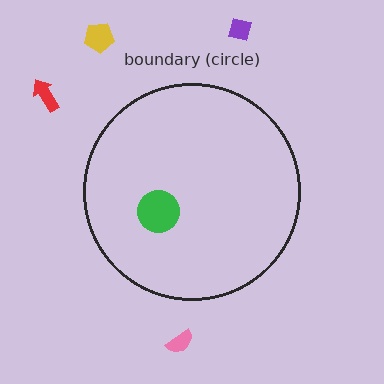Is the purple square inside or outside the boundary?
Outside.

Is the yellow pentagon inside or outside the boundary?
Outside.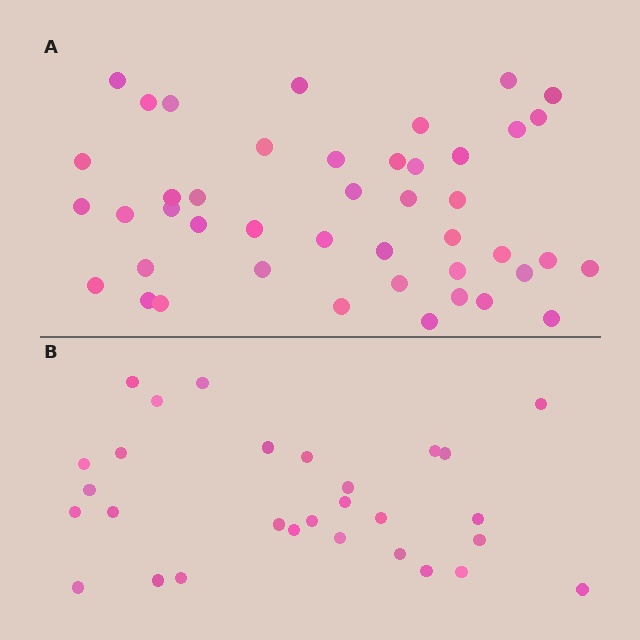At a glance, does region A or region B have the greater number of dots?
Region A (the top region) has more dots.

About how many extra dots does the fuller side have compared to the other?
Region A has approximately 15 more dots than region B.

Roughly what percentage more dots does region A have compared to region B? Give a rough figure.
About 50% more.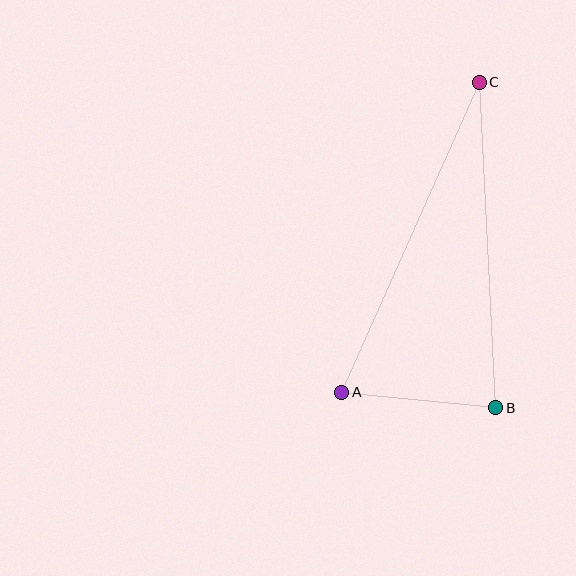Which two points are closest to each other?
Points A and B are closest to each other.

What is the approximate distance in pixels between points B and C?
The distance between B and C is approximately 326 pixels.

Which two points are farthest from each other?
Points A and C are farthest from each other.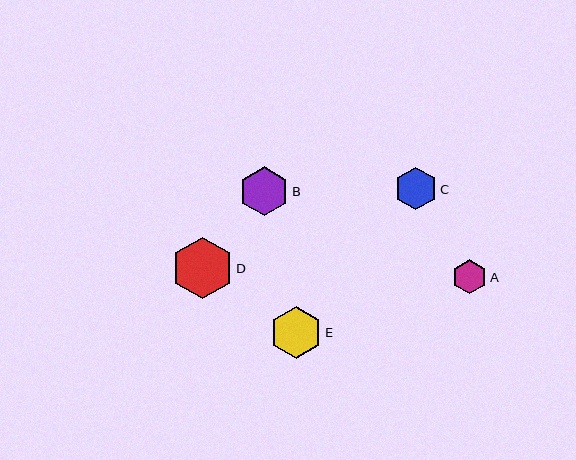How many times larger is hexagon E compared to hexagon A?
Hexagon E is approximately 1.5 times the size of hexagon A.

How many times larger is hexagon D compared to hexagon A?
Hexagon D is approximately 1.8 times the size of hexagon A.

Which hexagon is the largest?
Hexagon D is the largest with a size of approximately 62 pixels.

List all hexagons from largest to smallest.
From largest to smallest: D, E, B, C, A.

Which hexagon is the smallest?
Hexagon A is the smallest with a size of approximately 34 pixels.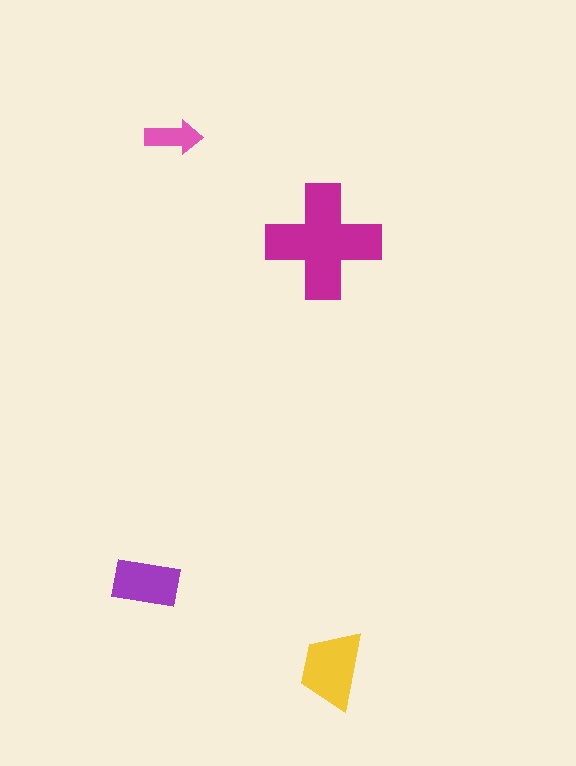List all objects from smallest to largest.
The pink arrow, the purple rectangle, the yellow trapezoid, the magenta cross.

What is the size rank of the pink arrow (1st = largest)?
4th.